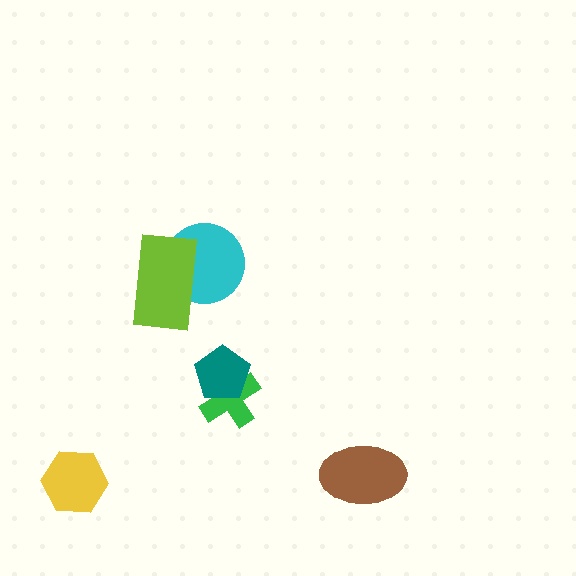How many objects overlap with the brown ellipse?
0 objects overlap with the brown ellipse.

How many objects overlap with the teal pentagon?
1 object overlaps with the teal pentagon.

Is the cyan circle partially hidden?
Yes, it is partially covered by another shape.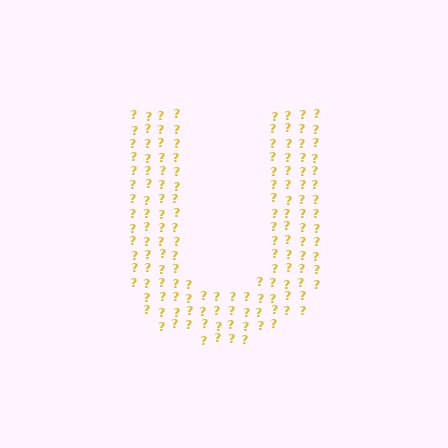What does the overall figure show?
The overall figure shows the letter U.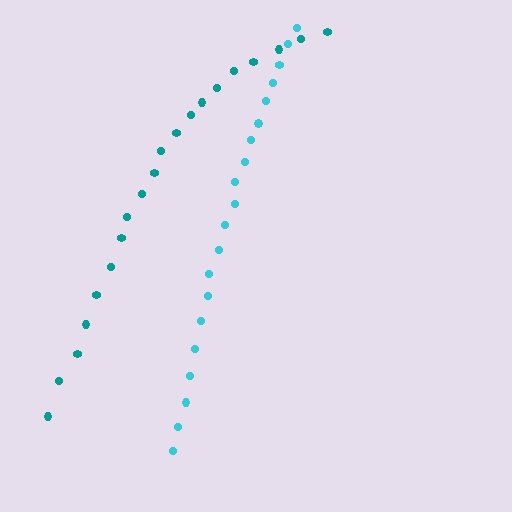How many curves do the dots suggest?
There are 2 distinct paths.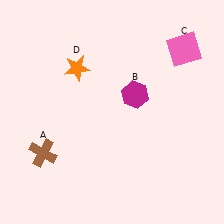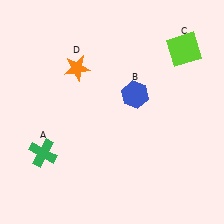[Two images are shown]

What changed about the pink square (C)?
In Image 1, C is pink. In Image 2, it changed to lime.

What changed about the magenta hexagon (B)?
In Image 1, B is magenta. In Image 2, it changed to blue.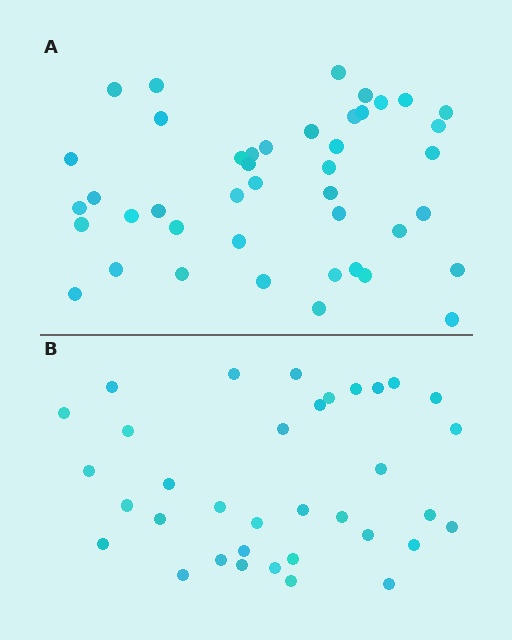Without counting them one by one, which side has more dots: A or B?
Region A (the top region) has more dots.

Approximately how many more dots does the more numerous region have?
Region A has roughly 8 or so more dots than region B.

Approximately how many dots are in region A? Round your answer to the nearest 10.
About 40 dots. (The exact count is 43, which rounds to 40.)